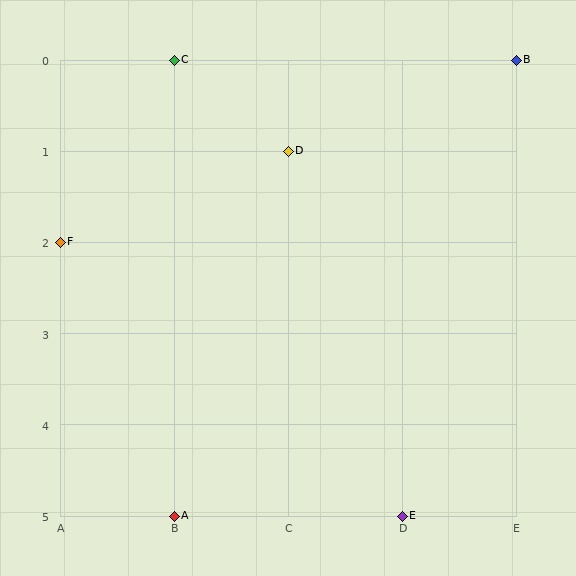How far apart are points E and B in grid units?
Points E and B are 1 column and 5 rows apart (about 5.1 grid units diagonally).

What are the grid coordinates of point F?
Point F is at grid coordinates (A, 2).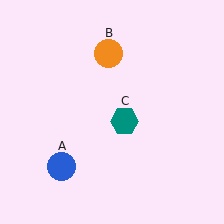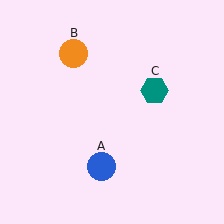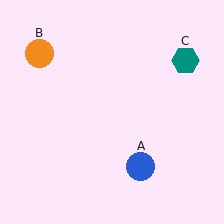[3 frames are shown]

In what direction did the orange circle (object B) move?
The orange circle (object B) moved left.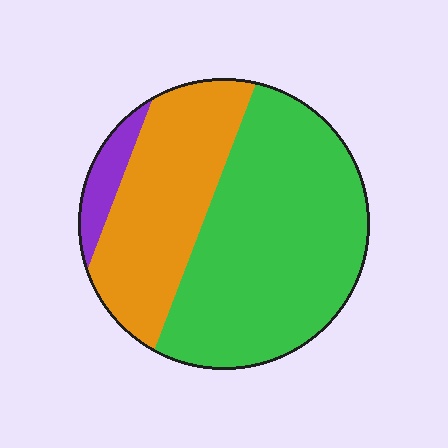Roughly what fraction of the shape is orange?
Orange covers about 35% of the shape.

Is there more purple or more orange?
Orange.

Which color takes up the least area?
Purple, at roughly 5%.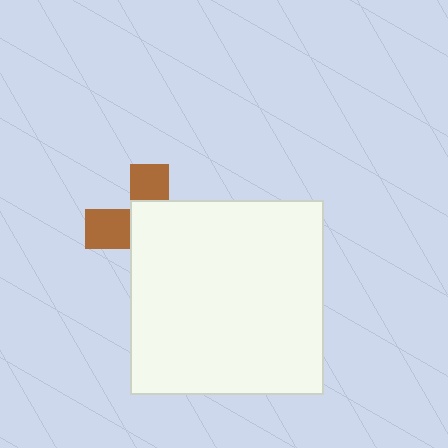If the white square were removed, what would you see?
You would see the complete brown cross.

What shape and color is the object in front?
The object in front is a white square.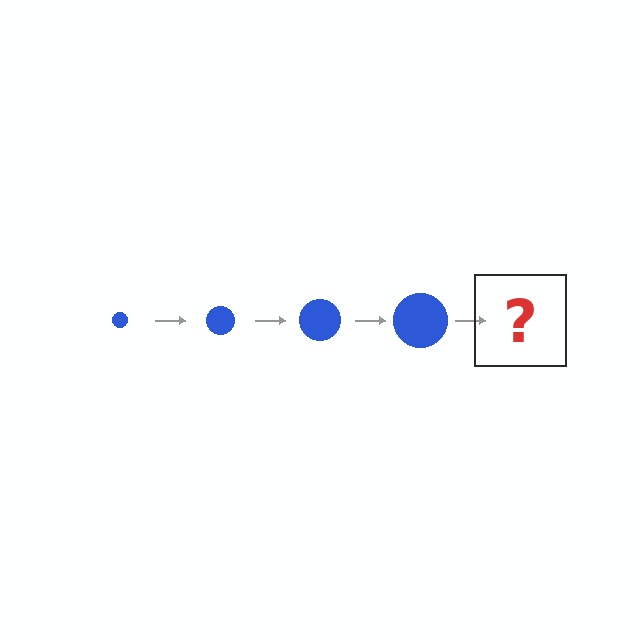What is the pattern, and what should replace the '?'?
The pattern is that the circle gets progressively larger each step. The '?' should be a blue circle, larger than the previous one.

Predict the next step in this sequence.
The next step is a blue circle, larger than the previous one.